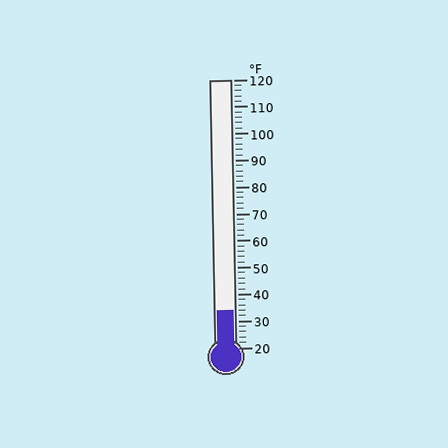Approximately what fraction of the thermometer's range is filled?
The thermometer is filled to approximately 15% of its range.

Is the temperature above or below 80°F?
The temperature is below 80°F.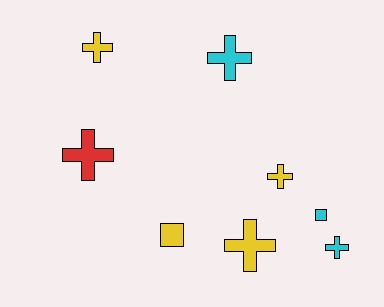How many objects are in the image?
There are 8 objects.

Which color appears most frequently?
Yellow, with 4 objects.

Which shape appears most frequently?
Cross, with 6 objects.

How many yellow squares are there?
There is 1 yellow square.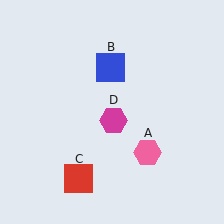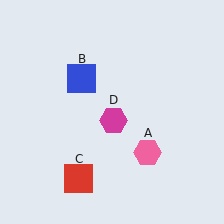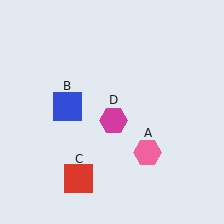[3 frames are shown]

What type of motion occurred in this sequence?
The blue square (object B) rotated counterclockwise around the center of the scene.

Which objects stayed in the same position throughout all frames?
Pink hexagon (object A) and red square (object C) and magenta hexagon (object D) remained stationary.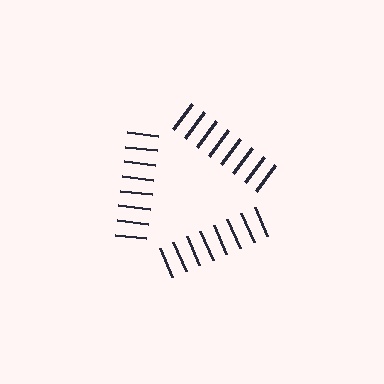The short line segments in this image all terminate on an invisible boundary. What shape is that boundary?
An illusory triangle — the line segments terminate on its edges but no continuous stroke is drawn.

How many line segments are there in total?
24 — 8 along each of the 3 edges.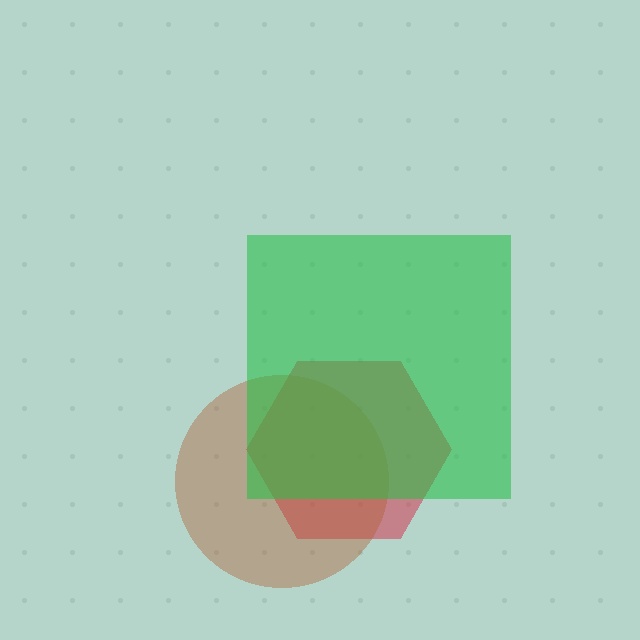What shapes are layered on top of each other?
The layered shapes are: a red hexagon, a brown circle, a green square.